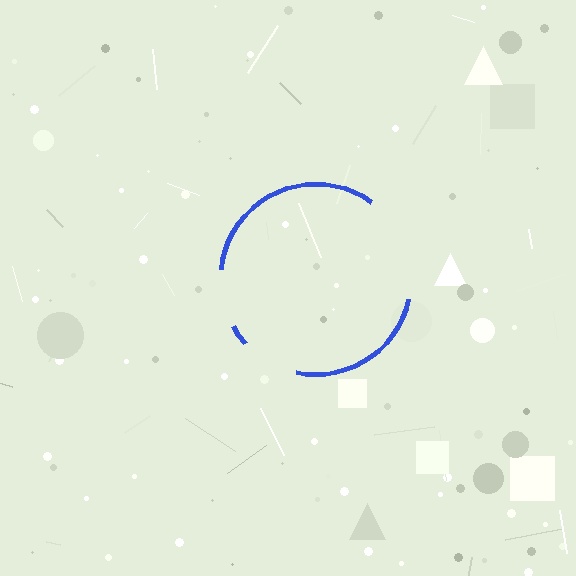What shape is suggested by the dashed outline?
The dashed outline suggests a circle.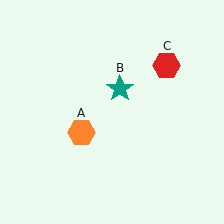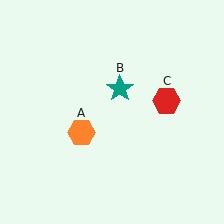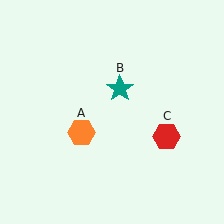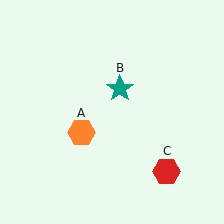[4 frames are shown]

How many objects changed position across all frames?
1 object changed position: red hexagon (object C).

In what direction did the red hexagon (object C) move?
The red hexagon (object C) moved down.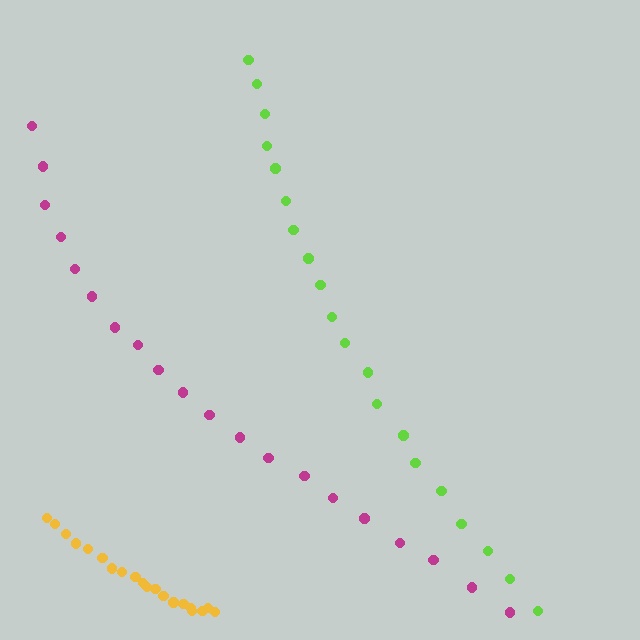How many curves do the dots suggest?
There are 3 distinct paths.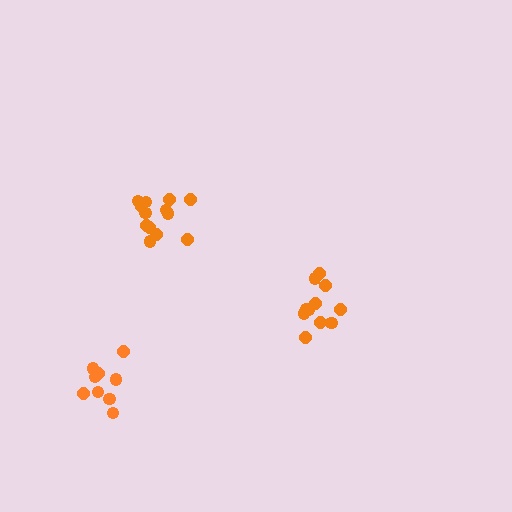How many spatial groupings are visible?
There are 3 spatial groupings.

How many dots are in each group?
Group 1: 11 dots, Group 2: 9 dots, Group 3: 13 dots (33 total).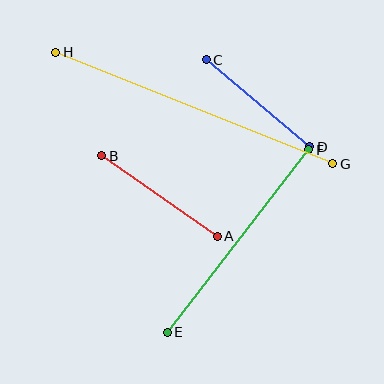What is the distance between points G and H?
The distance is approximately 299 pixels.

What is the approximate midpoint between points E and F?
The midpoint is at approximately (238, 241) pixels.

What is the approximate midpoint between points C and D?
The midpoint is at approximately (258, 103) pixels.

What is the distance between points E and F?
The distance is approximately 231 pixels.